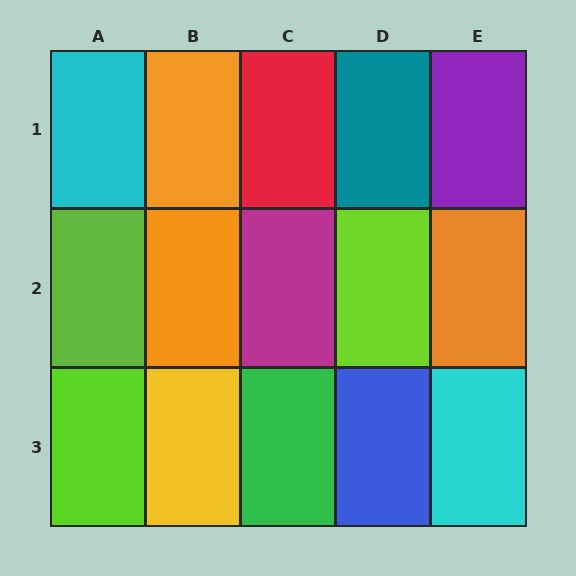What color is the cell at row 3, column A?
Lime.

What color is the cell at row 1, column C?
Red.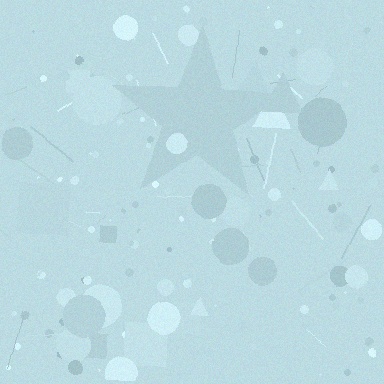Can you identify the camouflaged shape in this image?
The camouflaged shape is a star.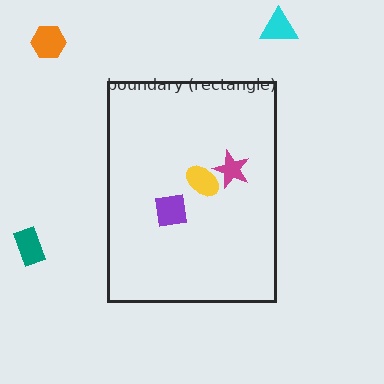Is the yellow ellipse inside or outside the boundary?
Inside.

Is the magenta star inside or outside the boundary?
Inside.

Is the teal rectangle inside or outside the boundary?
Outside.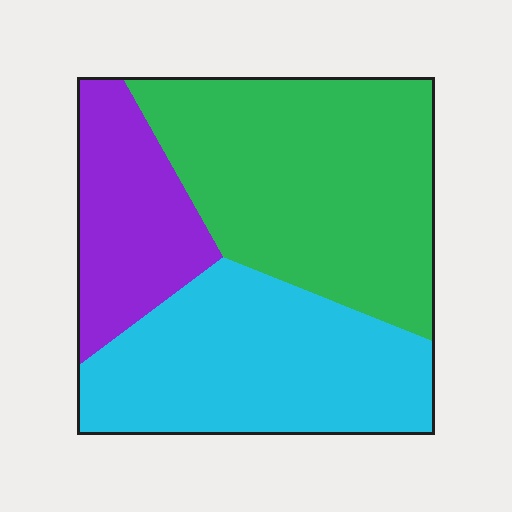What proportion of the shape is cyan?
Cyan takes up about three eighths (3/8) of the shape.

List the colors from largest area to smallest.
From largest to smallest: green, cyan, purple.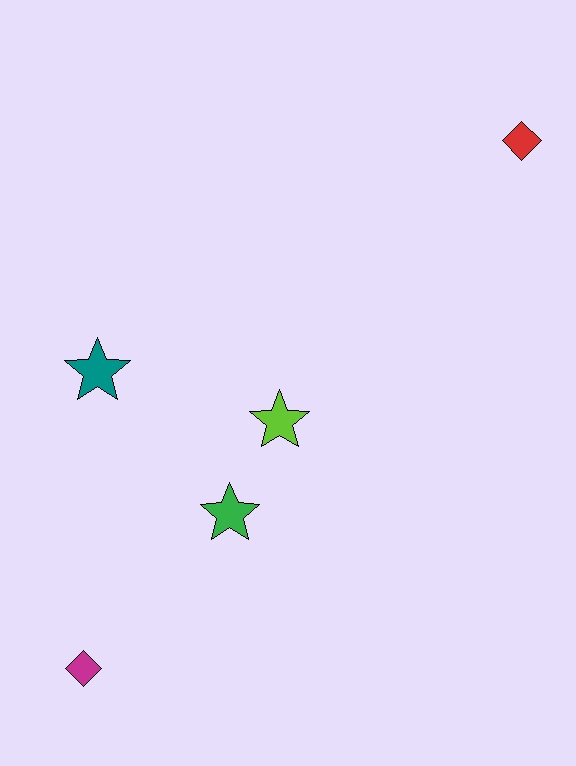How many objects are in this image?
There are 5 objects.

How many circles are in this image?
There are no circles.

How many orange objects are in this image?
There are no orange objects.